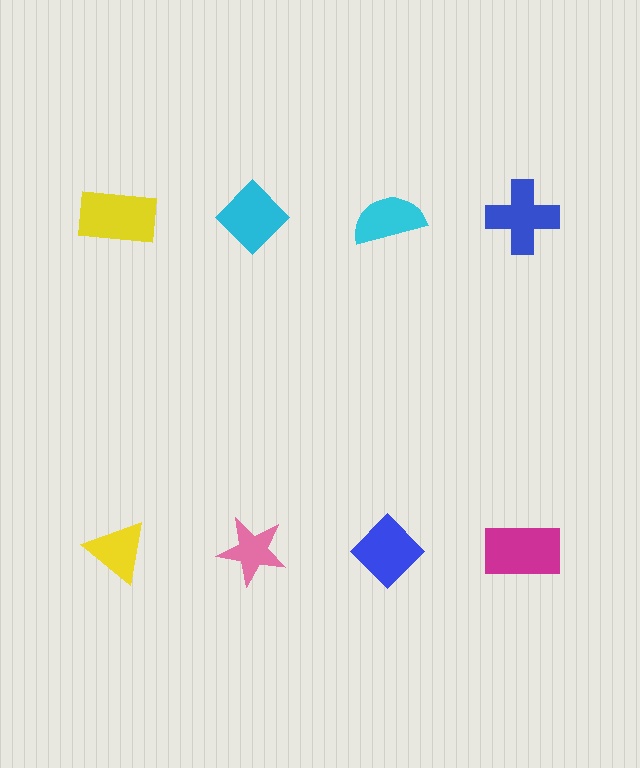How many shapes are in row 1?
4 shapes.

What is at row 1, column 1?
A yellow rectangle.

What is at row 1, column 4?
A blue cross.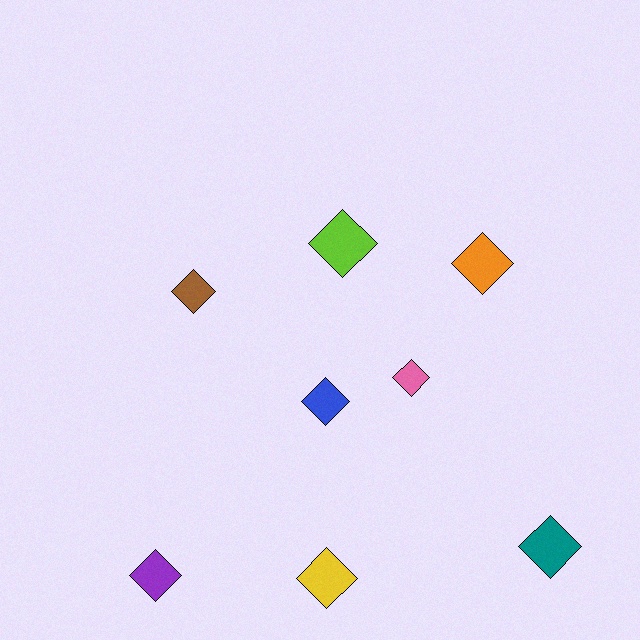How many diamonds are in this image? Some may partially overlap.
There are 8 diamonds.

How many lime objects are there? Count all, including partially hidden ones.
There is 1 lime object.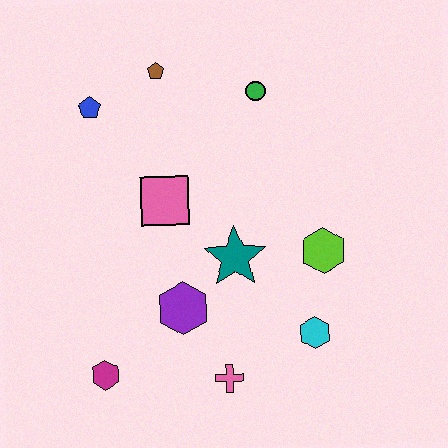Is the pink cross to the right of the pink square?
Yes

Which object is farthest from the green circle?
The magenta hexagon is farthest from the green circle.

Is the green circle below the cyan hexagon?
No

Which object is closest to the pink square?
The teal star is closest to the pink square.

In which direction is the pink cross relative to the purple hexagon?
The pink cross is below the purple hexagon.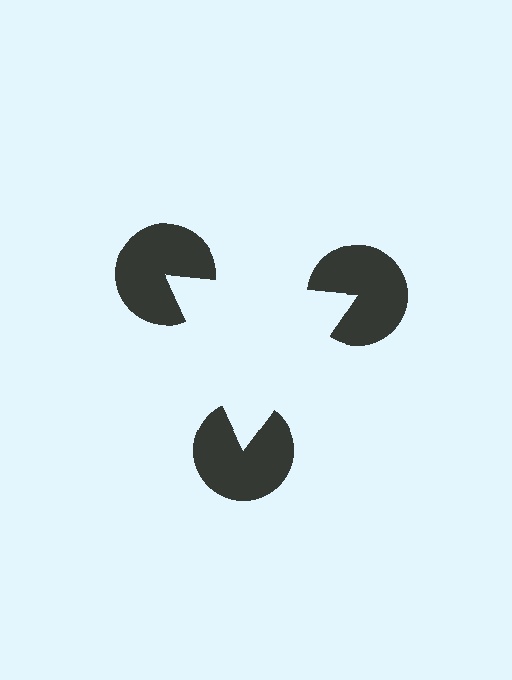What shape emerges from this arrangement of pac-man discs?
An illusory triangle — its edges are inferred from the aligned wedge cuts in the pac-man discs, not physically drawn.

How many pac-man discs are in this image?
There are 3 — one at each vertex of the illusory triangle.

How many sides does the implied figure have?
3 sides.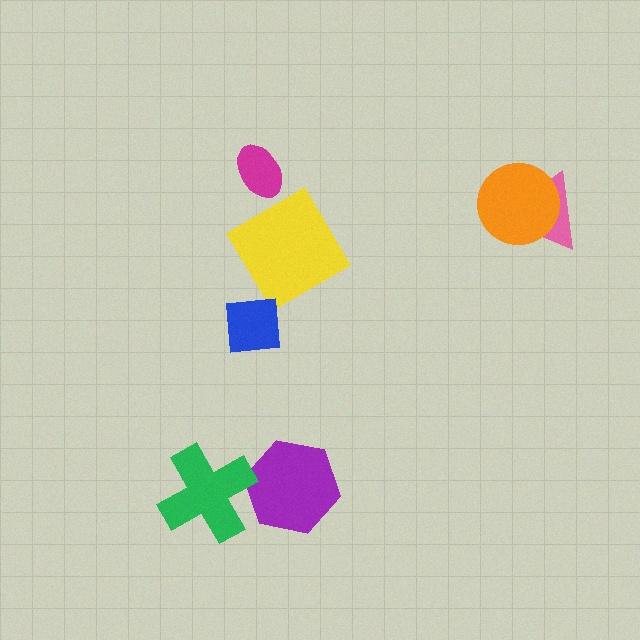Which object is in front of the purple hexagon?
The green cross is in front of the purple hexagon.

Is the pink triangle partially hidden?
Yes, it is partially covered by another shape.